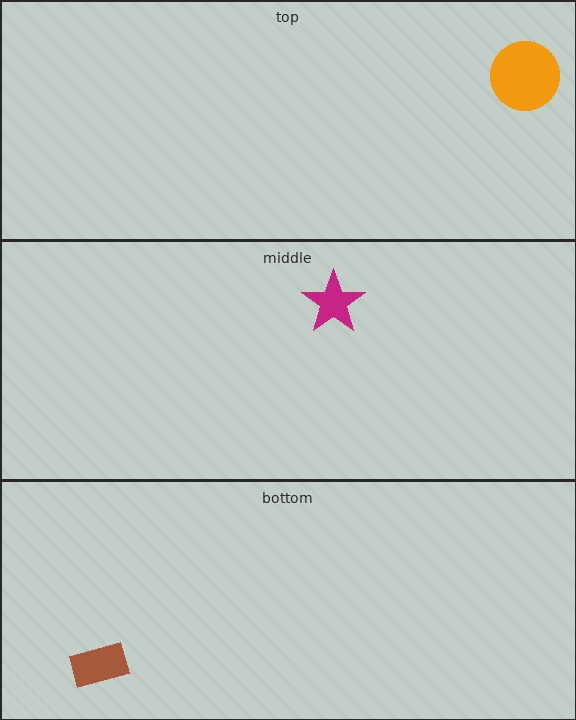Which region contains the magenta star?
The middle region.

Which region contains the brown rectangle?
The bottom region.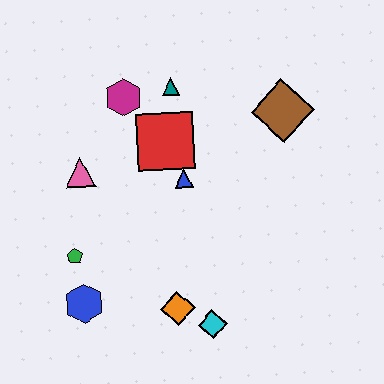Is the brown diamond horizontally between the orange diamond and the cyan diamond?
No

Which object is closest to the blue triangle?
The red square is closest to the blue triangle.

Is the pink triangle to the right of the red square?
No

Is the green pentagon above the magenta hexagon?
No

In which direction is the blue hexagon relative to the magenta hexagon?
The blue hexagon is below the magenta hexagon.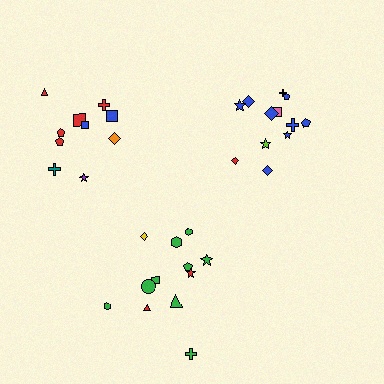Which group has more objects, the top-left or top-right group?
The top-right group.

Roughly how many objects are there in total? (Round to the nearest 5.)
Roughly 35 objects in total.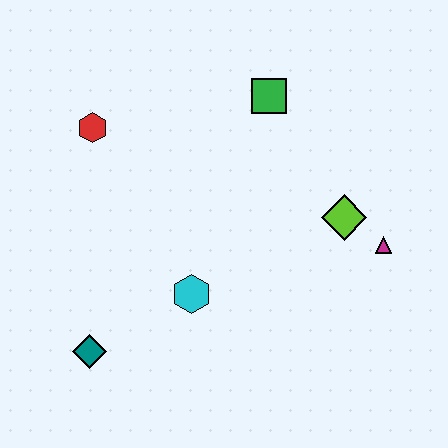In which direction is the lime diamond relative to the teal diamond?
The lime diamond is to the right of the teal diamond.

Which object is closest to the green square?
The lime diamond is closest to the green square.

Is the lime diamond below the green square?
Yes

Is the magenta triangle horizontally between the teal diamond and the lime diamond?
No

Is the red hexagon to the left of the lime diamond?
Yes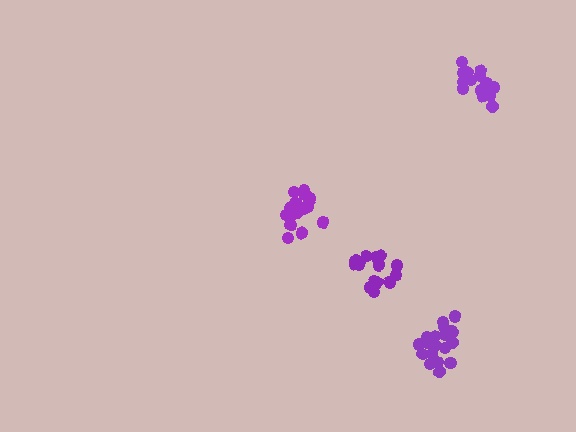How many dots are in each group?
Group 1: 18 dots, Group 2: 16 dots, Group 3: 17 dots, Group 4: 15 dots (66 total).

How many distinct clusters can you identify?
There are 4 distinct clusters.